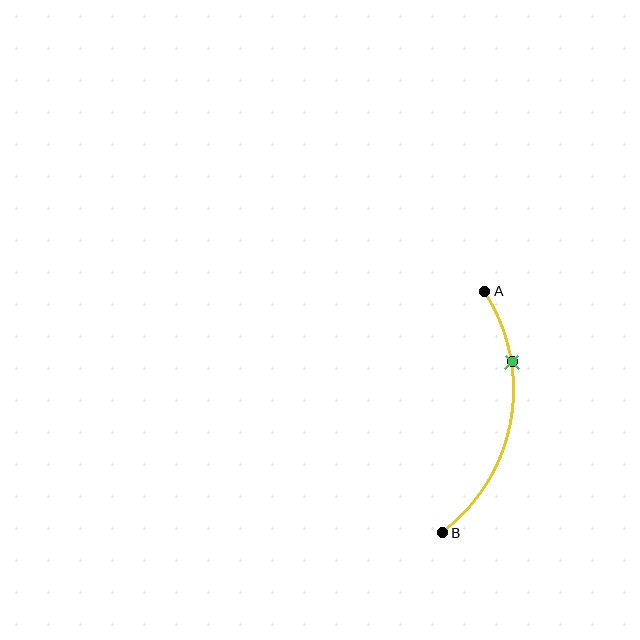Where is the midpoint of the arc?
The arc midpoint is the point on the curve farthest from the straight line joining A and B. It sits to the right of that line.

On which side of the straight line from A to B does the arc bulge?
The arc bulges to the right of the straight line connecting A and B.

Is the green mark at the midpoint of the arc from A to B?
No. The green mark lies on the arc but is closer to endpoint A. The arc midpoint would be at the point on the curve equidistant along the arc from both A and B.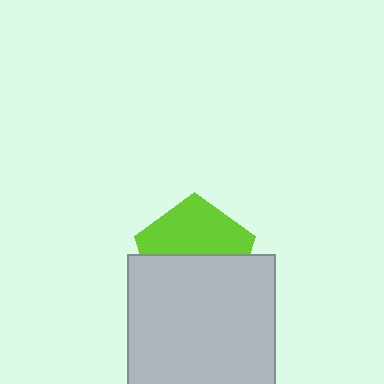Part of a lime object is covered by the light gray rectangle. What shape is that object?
It is a pentagon.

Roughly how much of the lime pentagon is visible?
About half of it is visible (roughly 47%).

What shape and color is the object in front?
The object in front is a light gray rectangle.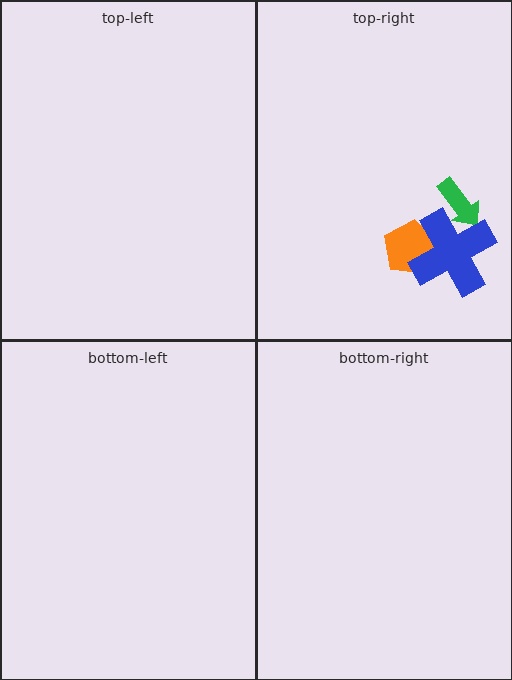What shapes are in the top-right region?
The green arrow, the orange pentagon, the blue cross.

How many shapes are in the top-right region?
3.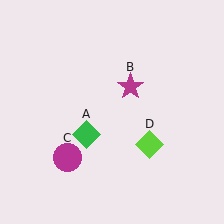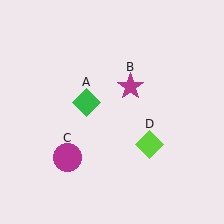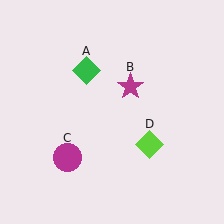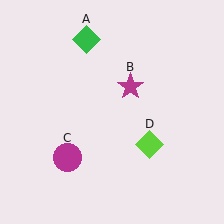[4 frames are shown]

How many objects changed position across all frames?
1 object changed position: green diamond (object A).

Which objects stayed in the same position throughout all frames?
Magenta star (object B) and magenta circle (object C) and lime diamond (object D) remained stationary.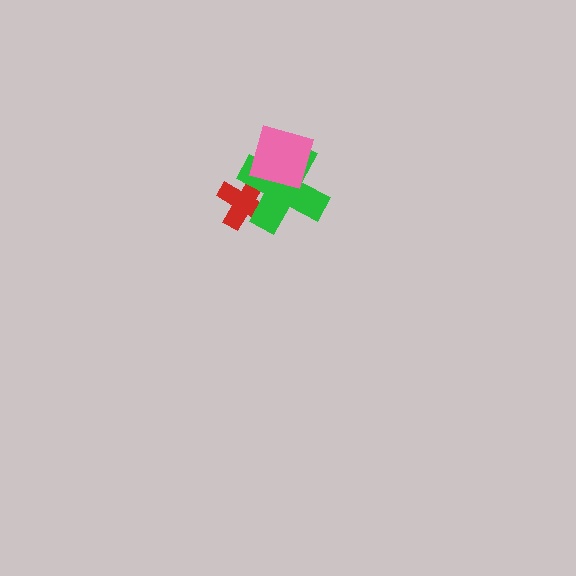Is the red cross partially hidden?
Yes, it is partially covered by another shape.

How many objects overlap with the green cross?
2 objects overlap with the green cross.